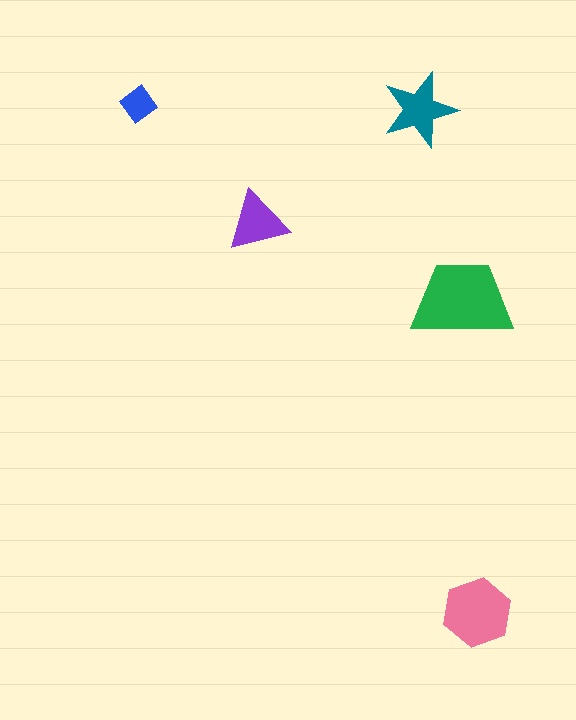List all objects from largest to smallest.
The green trapezoid, the pink hexagon, the teal star, the purple triangle, the blue diamond.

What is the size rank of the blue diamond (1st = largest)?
5th.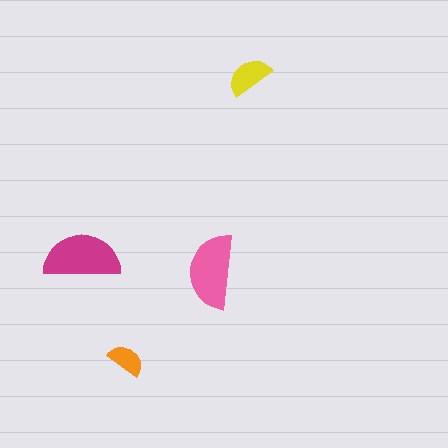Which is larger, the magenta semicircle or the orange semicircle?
The magenta one.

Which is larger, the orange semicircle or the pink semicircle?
The pink one.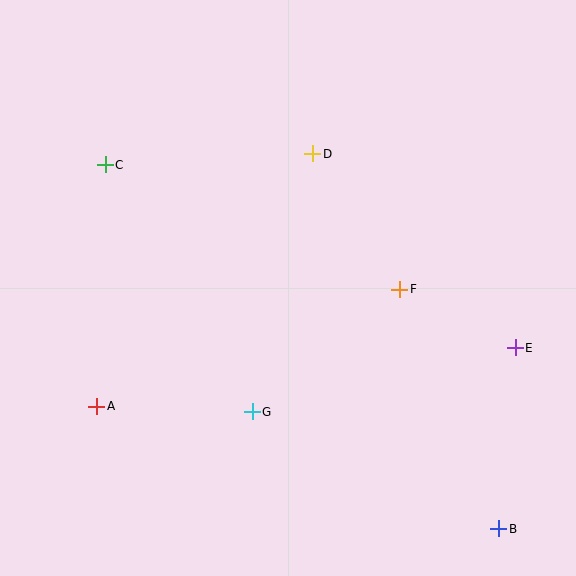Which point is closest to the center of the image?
Point F at (400, 289) is closest to the center.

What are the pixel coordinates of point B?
Point B is at (499, 529).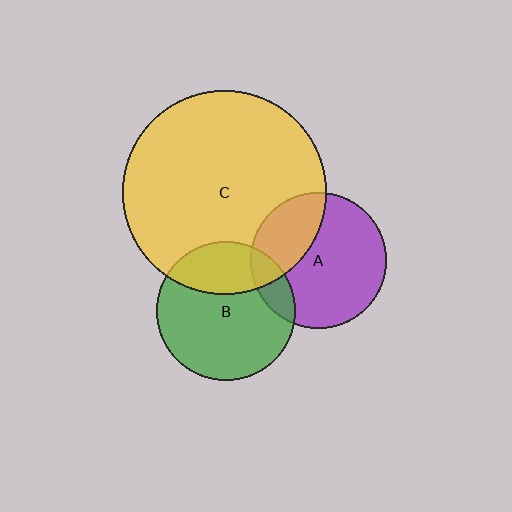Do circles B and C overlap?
Yes.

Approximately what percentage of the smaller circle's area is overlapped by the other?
Approximately 30%.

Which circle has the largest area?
Circle C (yellow).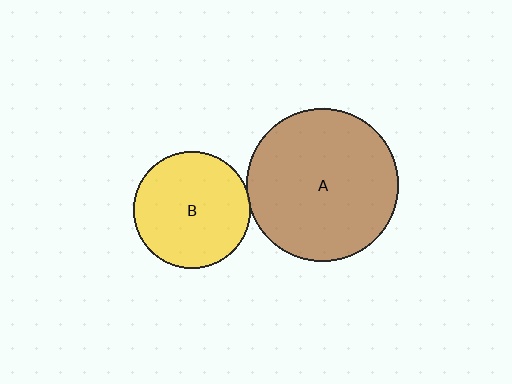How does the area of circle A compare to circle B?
Approximately 1.7 times.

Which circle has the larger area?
Circle A (brown).